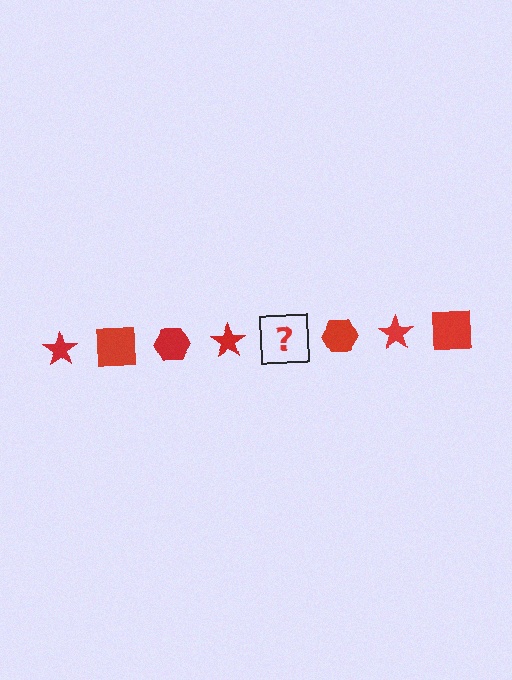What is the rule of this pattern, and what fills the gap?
The rule is that the pattern cycles through star, square, hexagon shapes in red. The gap should be filled with a red square.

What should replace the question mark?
The question mark should be replaced with a red square.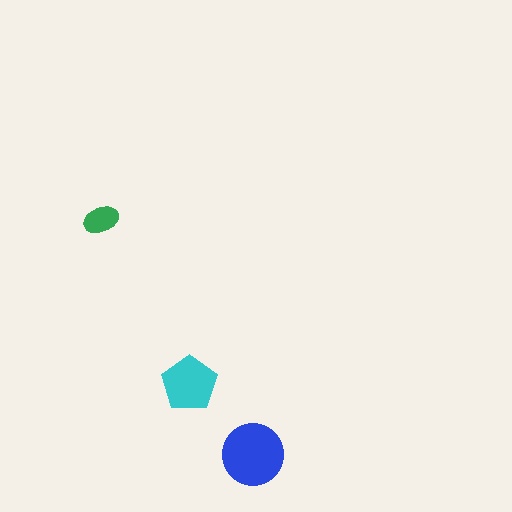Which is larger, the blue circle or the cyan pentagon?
The blue circle.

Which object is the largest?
The blue circle.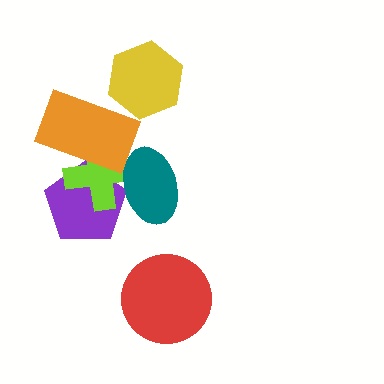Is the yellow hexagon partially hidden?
Yes, it is partially covered by another shape.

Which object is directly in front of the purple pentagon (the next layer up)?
The lime cross is directly in front of the purple pentagon.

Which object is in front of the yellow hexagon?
The orange rectangle is in front of the yellow hexagon.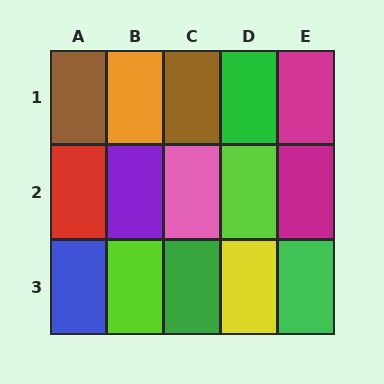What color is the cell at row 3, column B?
Lime.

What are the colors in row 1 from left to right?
Brown, orange, brown, green, magenta.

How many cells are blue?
1 cell is blue.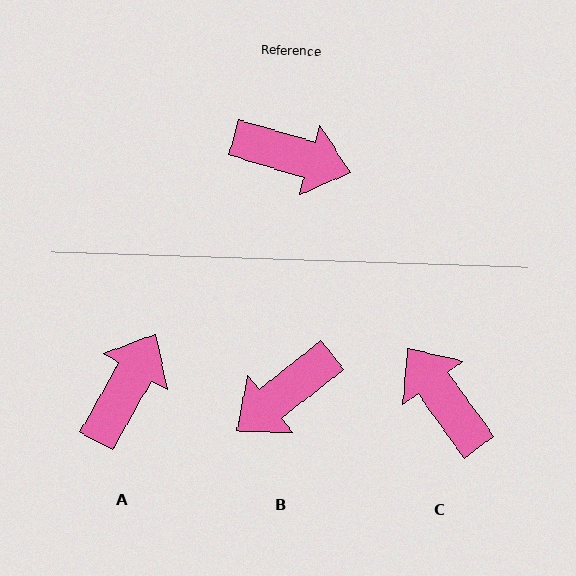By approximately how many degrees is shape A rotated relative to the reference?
Approximately 77 degrees counter-clockwise.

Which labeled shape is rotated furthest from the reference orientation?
C, about 142 degrees away.